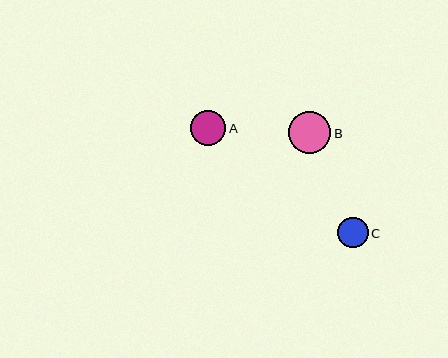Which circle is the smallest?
Circle C is the smallest with a size of approximately 30 pixels.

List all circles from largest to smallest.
From largest to smallest: B, A, C.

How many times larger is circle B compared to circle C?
Circle B is approximately 1.4 times the size of circle C.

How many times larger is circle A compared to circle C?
Circle A is approximately 1.2 times the size of circle C.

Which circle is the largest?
Circle B is the largest with a size of approximately 42 pixels.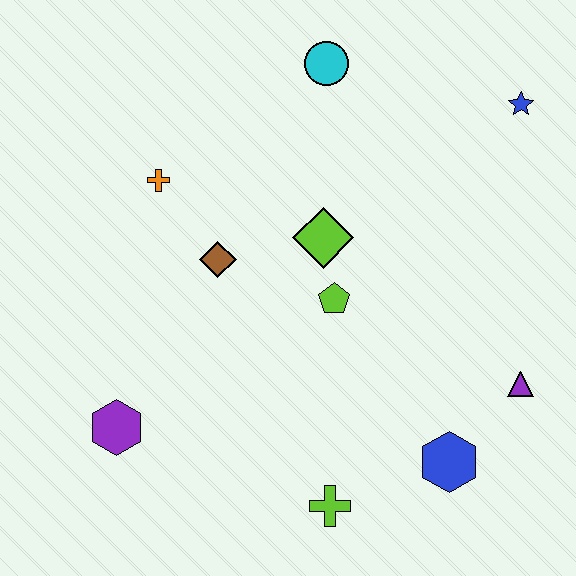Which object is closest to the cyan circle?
The lime diamond is closest to the cyan circle.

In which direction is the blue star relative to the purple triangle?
The blue star is above the purple triangle.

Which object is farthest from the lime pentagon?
The blue star is farthest from the lime pentagon.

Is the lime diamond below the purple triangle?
No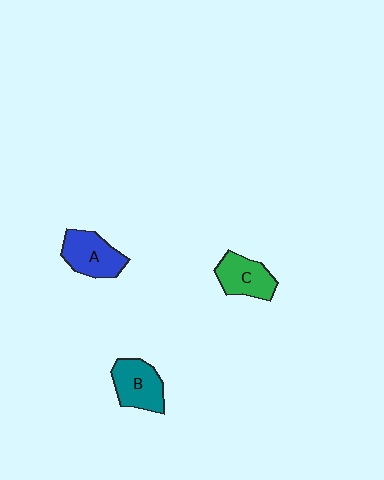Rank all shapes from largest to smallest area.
From largest to smallest: A (blue), B (teal), C (green).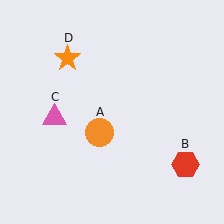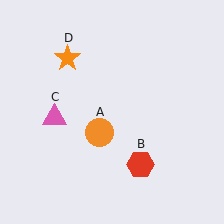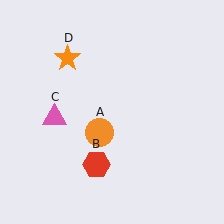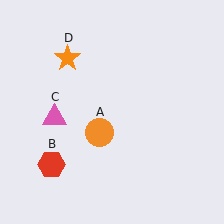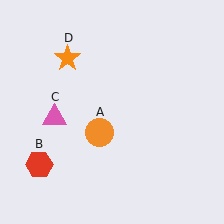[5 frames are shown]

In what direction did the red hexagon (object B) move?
The red hexagon (object B) moved left.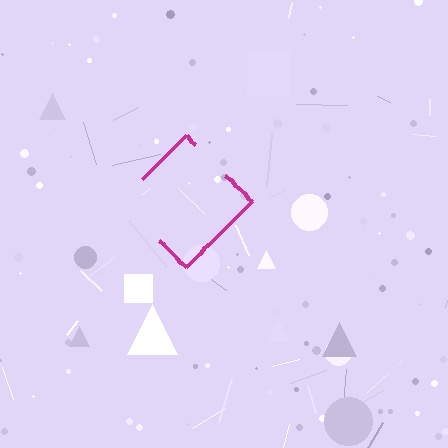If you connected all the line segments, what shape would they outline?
They would outline a diamond.